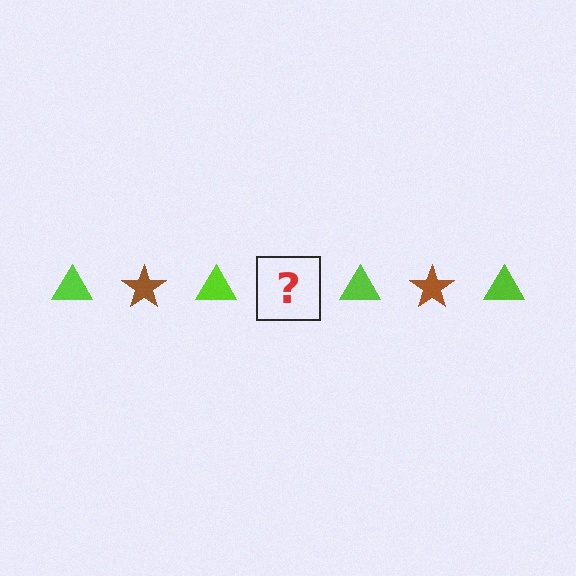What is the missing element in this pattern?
The missing element is a brown star.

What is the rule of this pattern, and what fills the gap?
The rule is that the pattern alternates between lime triangle and brown star. The gap should be filled with a brown star.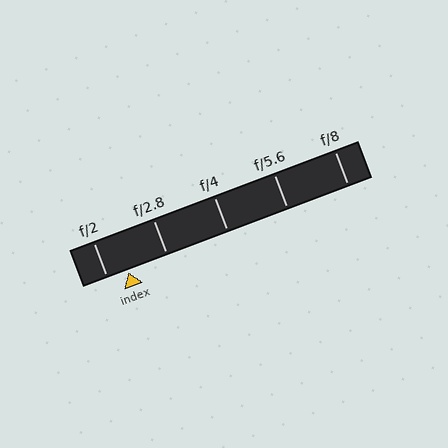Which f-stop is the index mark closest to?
The index mark is closest to f/2.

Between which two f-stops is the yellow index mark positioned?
The index mark is between f/2 and f/2.8.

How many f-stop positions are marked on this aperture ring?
There are 5 f-stop positions marked.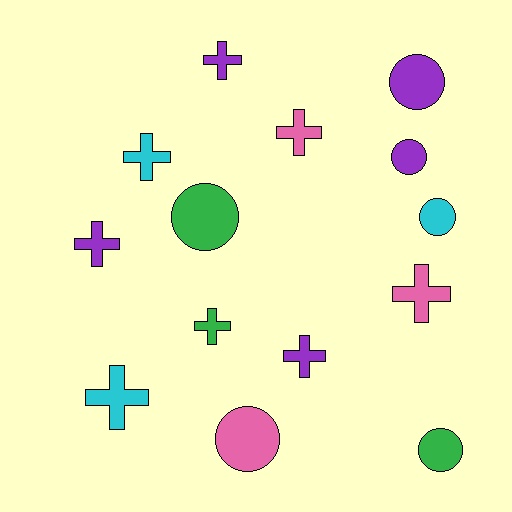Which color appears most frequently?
Purple, with 5 objects.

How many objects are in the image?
There are 14 objects.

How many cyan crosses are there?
There are 2 cyan crosses.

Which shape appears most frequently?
Cross, with 8 objects.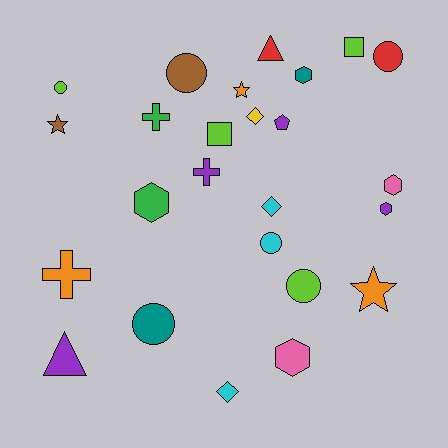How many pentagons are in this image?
There is 1 pentagon.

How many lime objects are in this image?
There are 4 lime objects.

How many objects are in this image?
There are 25 objects.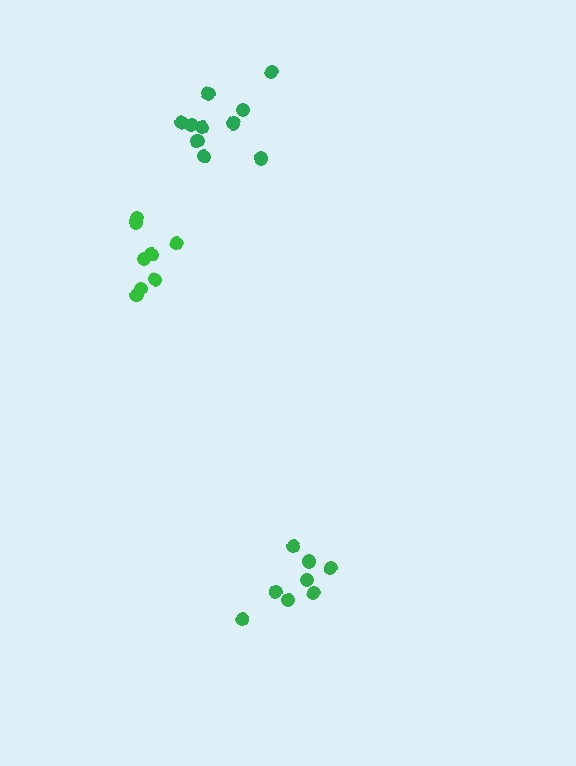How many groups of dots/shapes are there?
There are 3 groups.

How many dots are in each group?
Group 1: 8 dots, Group 2: 8 dots, Group 3: 10 dots (26 total).